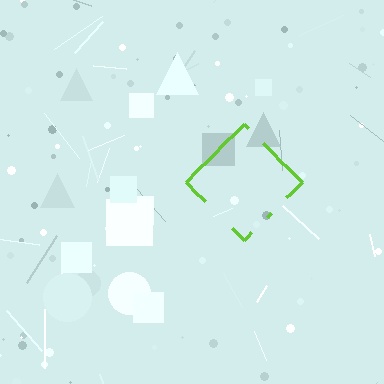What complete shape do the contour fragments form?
The contour fragments form a diamond.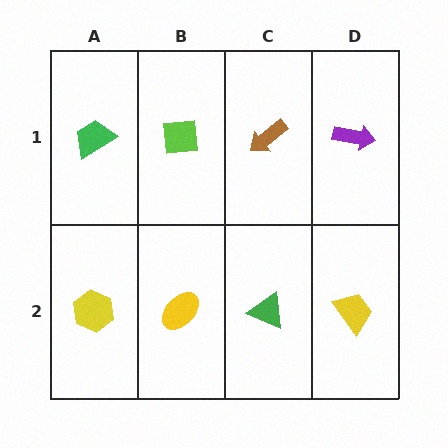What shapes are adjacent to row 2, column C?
A brown arrow (row 1, column C), a yellow ellipse (row 2, column B), a yellow trapezoid (row 2, column D).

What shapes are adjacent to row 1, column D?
A yellow trapezoid (row 2, column D), a brown arrow (row 1, column C).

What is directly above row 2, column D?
A purple arrow.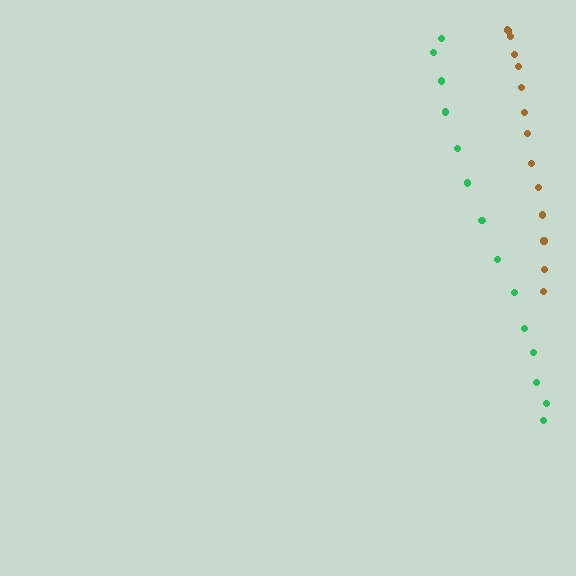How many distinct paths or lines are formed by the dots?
There are 2 distinct paths.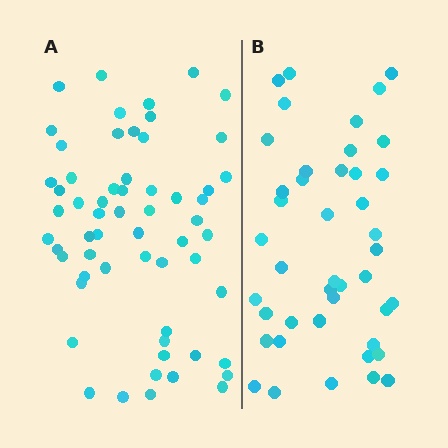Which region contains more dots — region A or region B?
Region A (the left region) has more dots.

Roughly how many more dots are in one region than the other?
Region A has approximately 15 more dots than region B.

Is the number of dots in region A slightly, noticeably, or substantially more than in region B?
Region A has noticeably more, but not dramatically so. The ratio is roughly 1.4 to 1.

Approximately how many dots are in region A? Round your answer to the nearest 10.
About 60 dots.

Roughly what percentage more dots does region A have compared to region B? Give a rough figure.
About 40% more.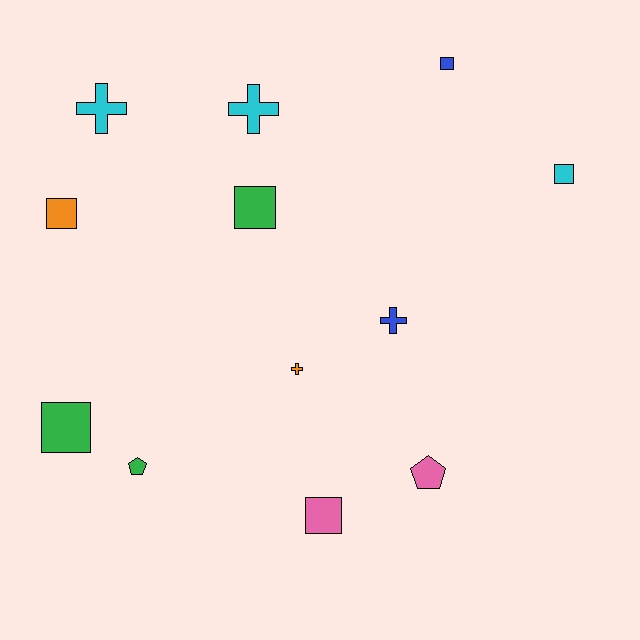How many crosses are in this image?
There are 4 crosses.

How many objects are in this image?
There are 12 objects.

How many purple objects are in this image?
There are no purple objects.